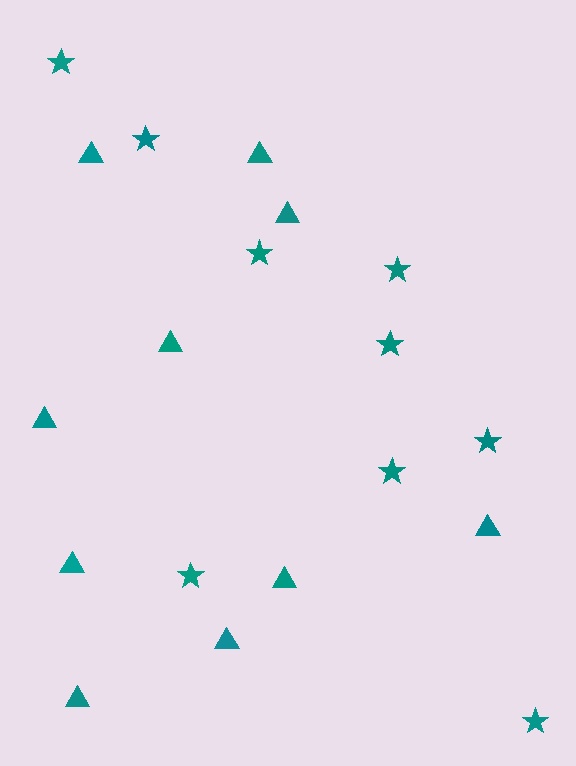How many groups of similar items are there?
There are 2 groups: one group of stars (9) and one group of triangles (10).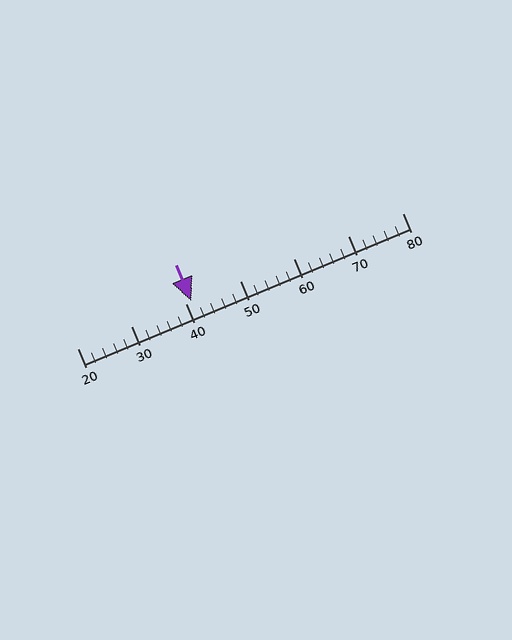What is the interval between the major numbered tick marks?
The major tick marks are spaced 10 units apart.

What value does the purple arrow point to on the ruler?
The purple arrow points to approximately 41.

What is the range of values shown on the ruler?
The ruler shows values from 20 to 80.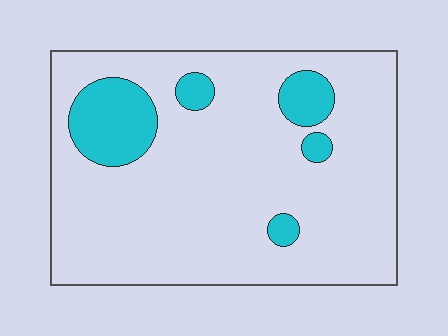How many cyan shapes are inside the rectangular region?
5.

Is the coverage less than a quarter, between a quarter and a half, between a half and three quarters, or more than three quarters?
Less than a quarter.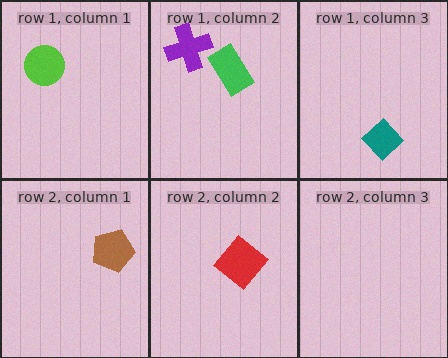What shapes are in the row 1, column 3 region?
The teal diamond.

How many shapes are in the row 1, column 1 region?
1.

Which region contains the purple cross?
The row 1, column 2 region.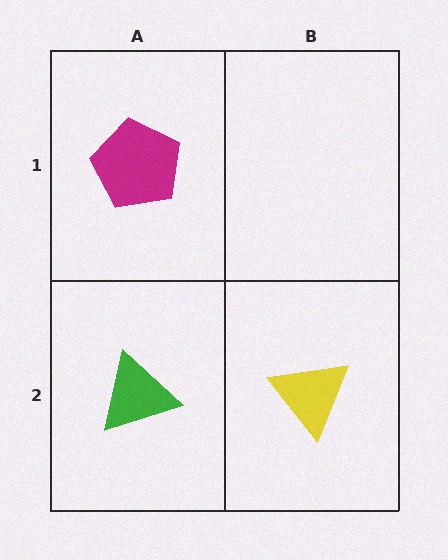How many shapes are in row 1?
1 shape.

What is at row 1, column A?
A magenta pentagon.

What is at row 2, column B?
A yellow triangle.